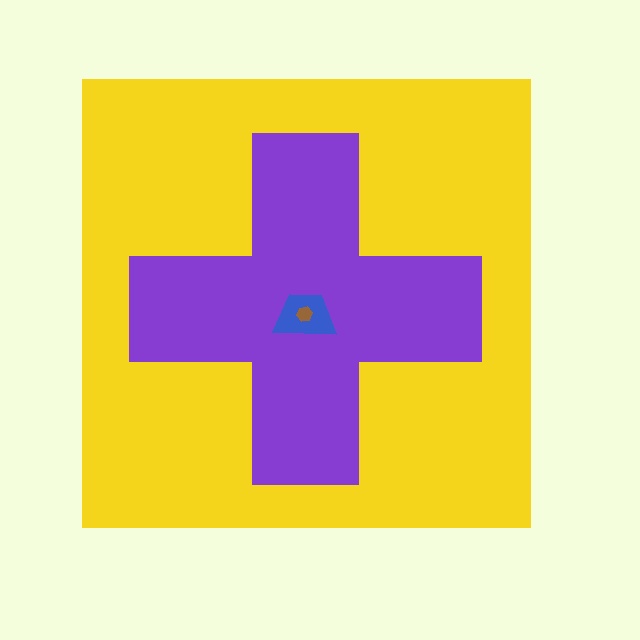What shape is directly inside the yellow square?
The purple cross.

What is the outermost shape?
The yellow square.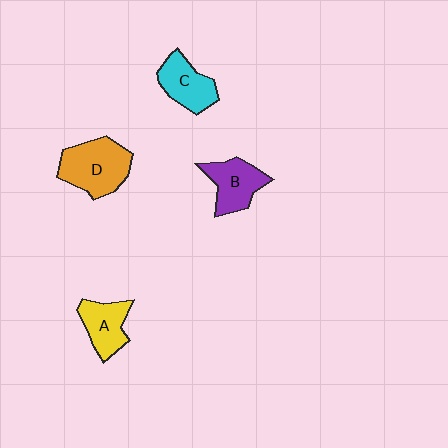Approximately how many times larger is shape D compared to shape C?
Approximately 1.4 times.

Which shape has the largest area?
Shape D (orange).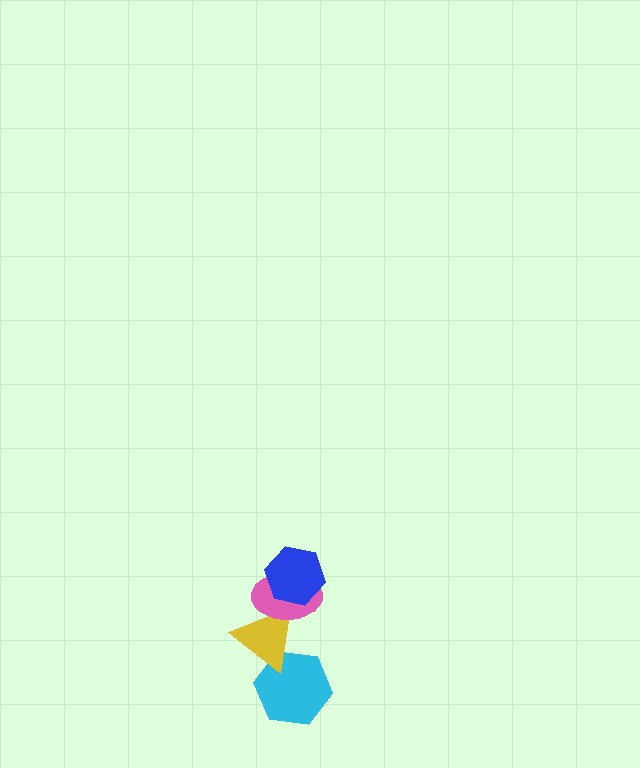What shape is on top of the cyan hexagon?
The yellow triangle is on top of the cyan hexagon.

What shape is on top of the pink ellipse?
The blue hexagon is on top of the pink ellipse.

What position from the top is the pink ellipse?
The pink ellipse is 2nd from the top.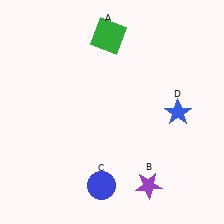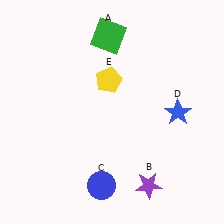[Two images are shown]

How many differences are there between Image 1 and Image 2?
There is 1 difference between the two images.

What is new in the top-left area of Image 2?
A yellow pentagon (E) was added in the top-left area of Image 2.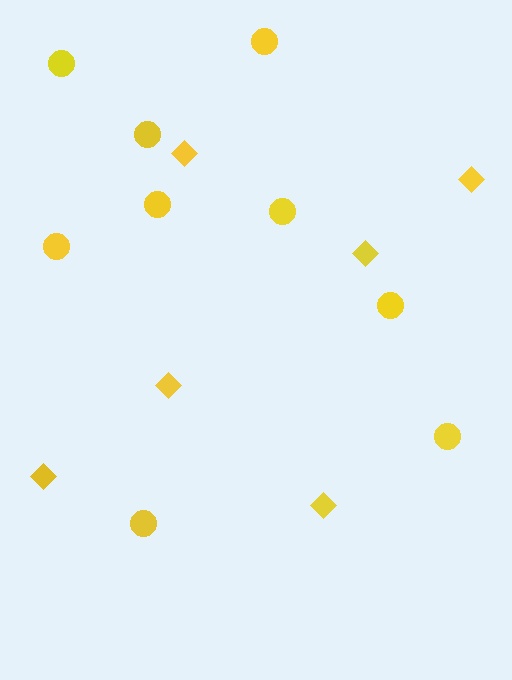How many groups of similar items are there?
There are 2 groups: one group of diamonds (6) and one group of circles (9).